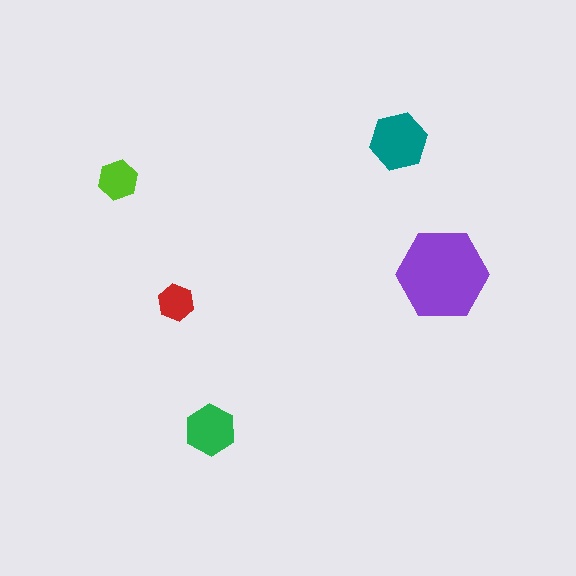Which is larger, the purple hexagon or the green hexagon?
The purple one.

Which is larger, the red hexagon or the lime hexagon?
The lime one.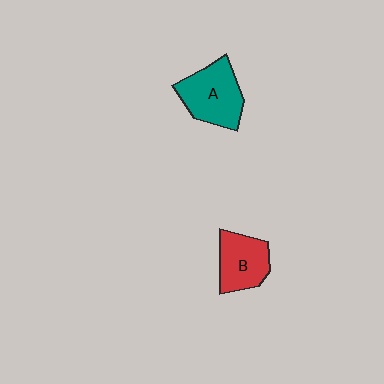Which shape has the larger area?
Shape A (teal).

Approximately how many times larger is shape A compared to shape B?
Approximately 1.2 times.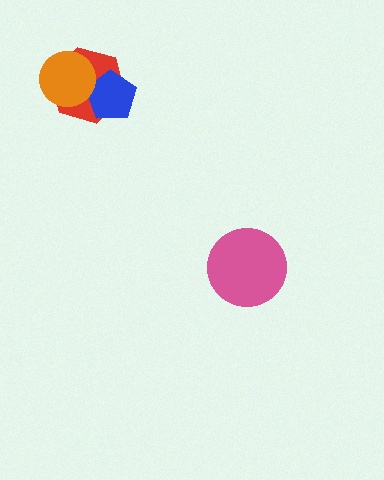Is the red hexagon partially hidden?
Yes, it is partially covered by another shape.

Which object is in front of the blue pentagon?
The orange circle is in front of the blue pentagon.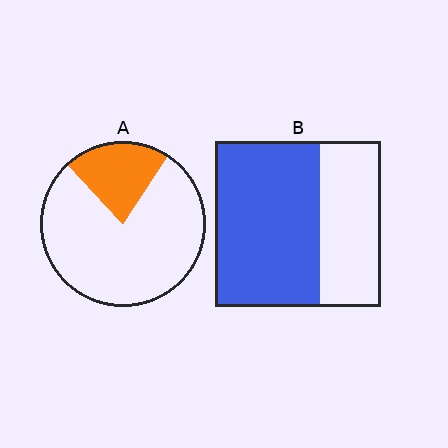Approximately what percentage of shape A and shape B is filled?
A is approximately 20% and B is approximately 65%.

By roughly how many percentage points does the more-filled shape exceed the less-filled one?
By roughly 40 percentage points (B over A).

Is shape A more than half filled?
No.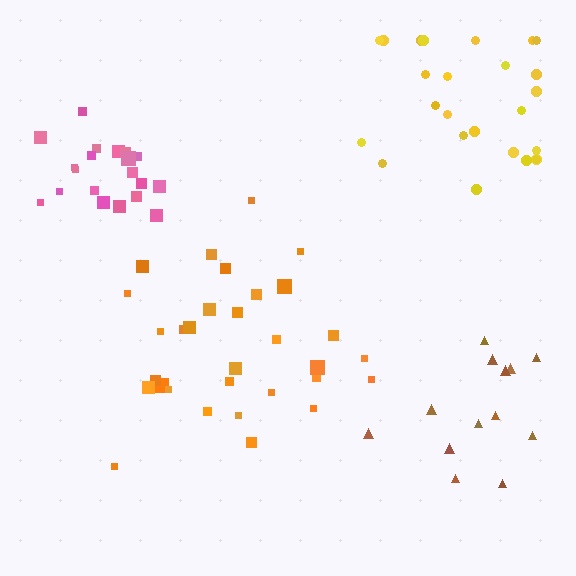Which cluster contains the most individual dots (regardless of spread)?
Orange (31).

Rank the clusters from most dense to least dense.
pink, brown, orange, yellow.